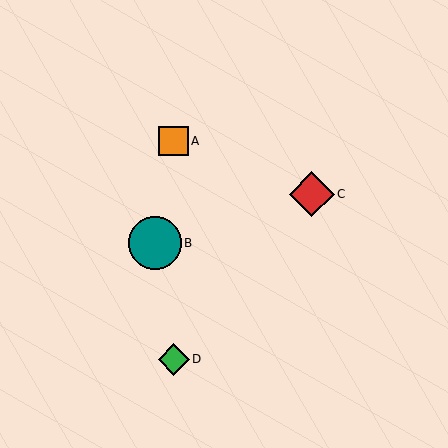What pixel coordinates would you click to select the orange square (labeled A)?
Click at (173, 141) to select the orange square A.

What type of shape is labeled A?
Shape A is an orange square.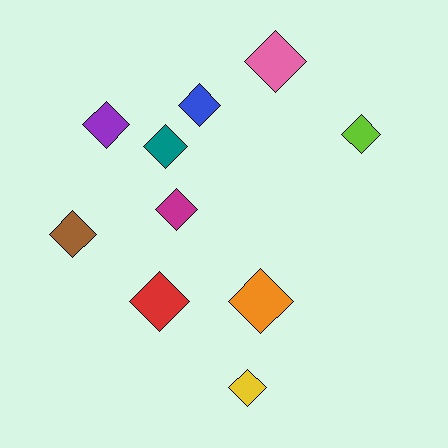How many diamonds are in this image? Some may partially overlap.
There are 10 diamonds.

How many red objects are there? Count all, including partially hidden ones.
There is 1 red object.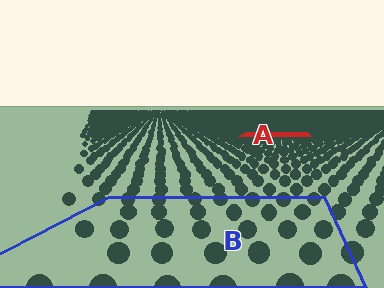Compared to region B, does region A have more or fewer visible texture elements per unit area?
Region A has more texture elements per unit area — they are packed more densely because it is farther away.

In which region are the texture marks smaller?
The texture marks are smaller in region A, because it is farther away.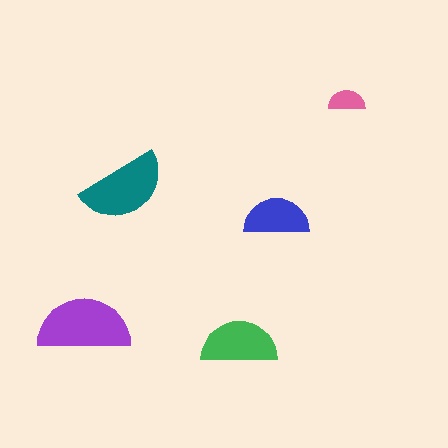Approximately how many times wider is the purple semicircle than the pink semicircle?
About 2.5 times wider.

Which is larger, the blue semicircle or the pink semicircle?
The blue one.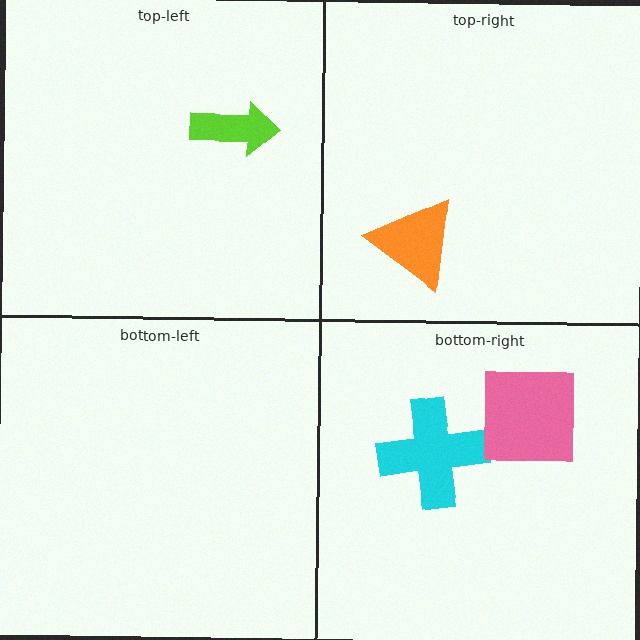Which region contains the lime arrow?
The top-left region.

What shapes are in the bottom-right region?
The blue trapezoid, the cyan cross, the pink square.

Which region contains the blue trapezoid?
The bottom-right region.